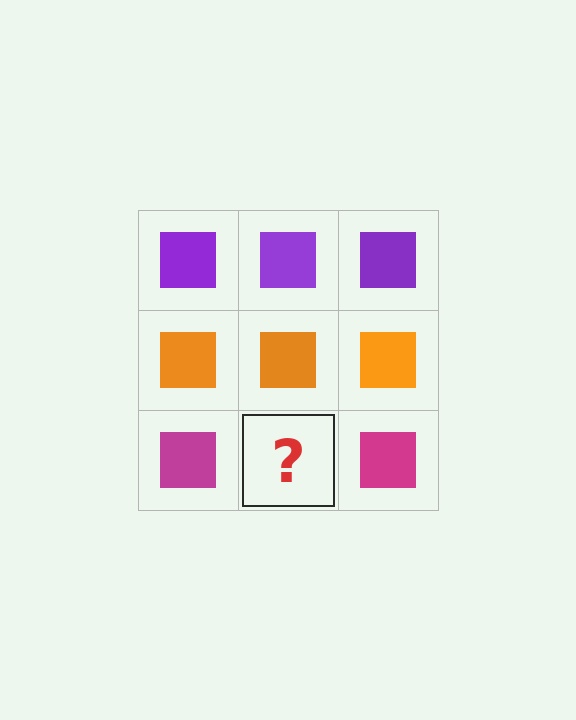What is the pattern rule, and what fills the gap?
The rule is that each row has a consistent color. The gap should be filled with a magenta square.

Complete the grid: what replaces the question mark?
The question mark should be replaced with a magenta square.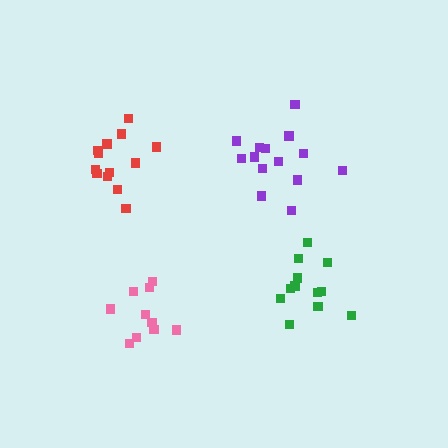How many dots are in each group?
Group 1: 13 dots, Group 2: 10 dots, Group 3: 12 dots, Group 4: 14 dots (49 total).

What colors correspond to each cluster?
The clusters are colored: red, pink, green, purple.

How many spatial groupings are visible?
There are 4 spatial groupings.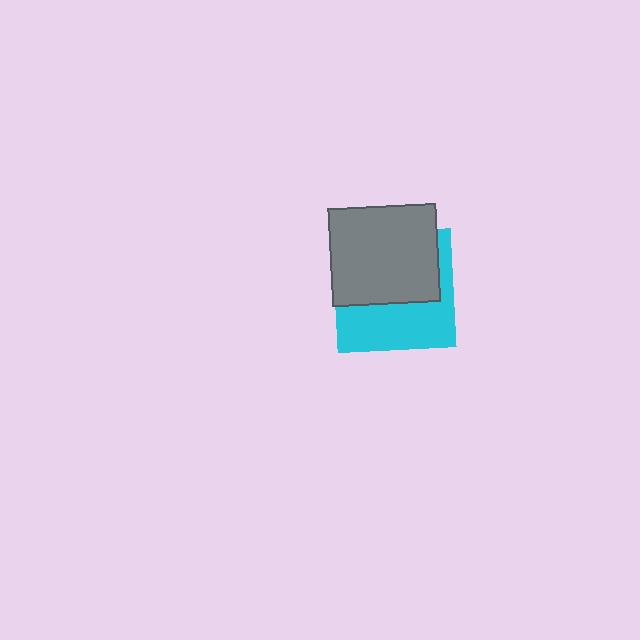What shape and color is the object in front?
The object in front is a gray rectangle.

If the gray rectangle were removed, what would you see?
You would see the complete cyan square.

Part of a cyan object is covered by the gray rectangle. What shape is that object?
It is a square.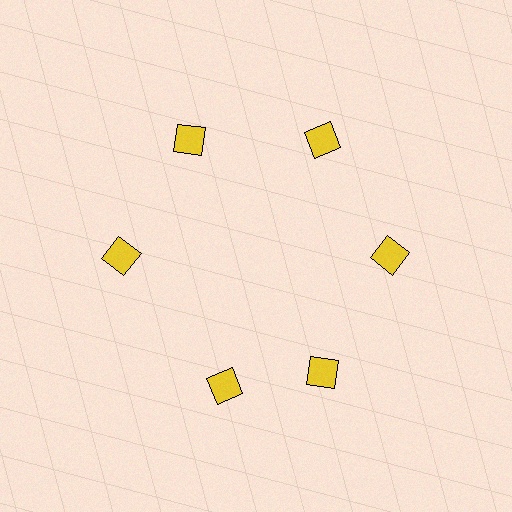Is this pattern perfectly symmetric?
No. The 6 yellow diamonds are arranged in a ring, but one element near the 7 o'clock position is rotated out of alignment along the ring, breaking the 6-fold rotational symmetry.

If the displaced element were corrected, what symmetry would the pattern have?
It would have 6-fold rotational symmetry — the pattern would map onto itself every 60 degrees.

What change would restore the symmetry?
The symmetry would be restored by rotating it back into even spacing with its neighbors so that all 6 diamonds sit at equal angles and equal distance from the center.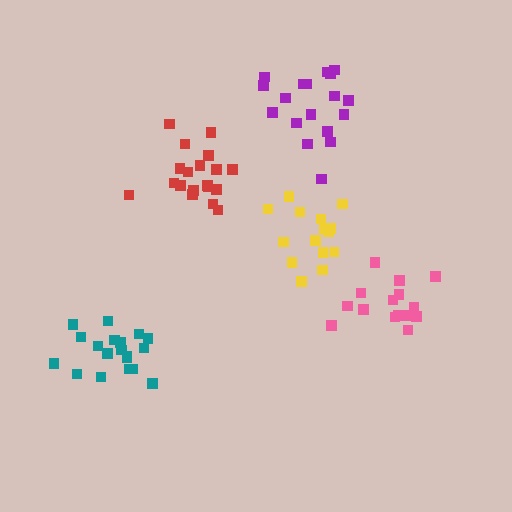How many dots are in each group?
Group 1: 18 dots, Group 2: 19 dots, Group 3: 15 dots, Group 4: 19 dots, Group 5: 15 dots (86 total).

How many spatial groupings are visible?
There are 5 spatial groupings.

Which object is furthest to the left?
The teal cluster is leftmost.